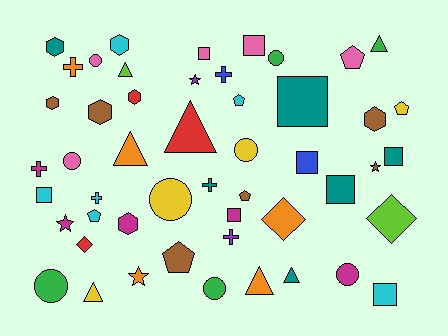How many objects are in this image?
There are 50 objects.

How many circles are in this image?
There are 8 circles.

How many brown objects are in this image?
There are 6 brown objects.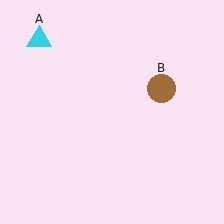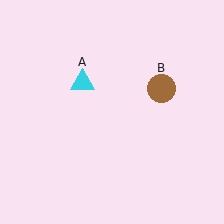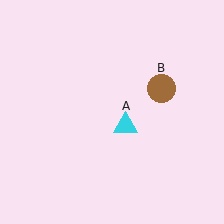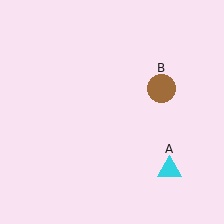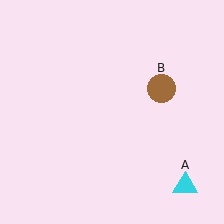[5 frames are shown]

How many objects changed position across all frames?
1 object changed position: cyan triangle (object A).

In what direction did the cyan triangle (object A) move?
The cyan triangle (object A) moved down and to the right.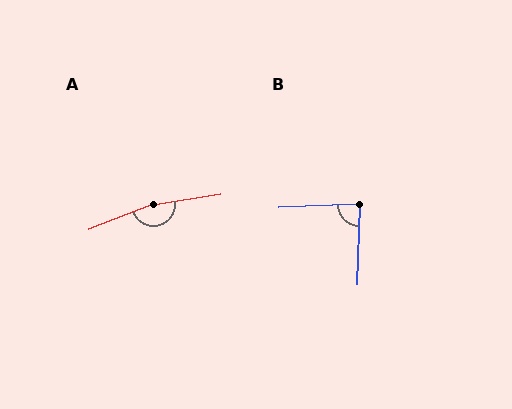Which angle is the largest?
A, at approximately 168 degrees.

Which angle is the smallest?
B, at approximately 87 degrees.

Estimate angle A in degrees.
Approximately 168 degrees.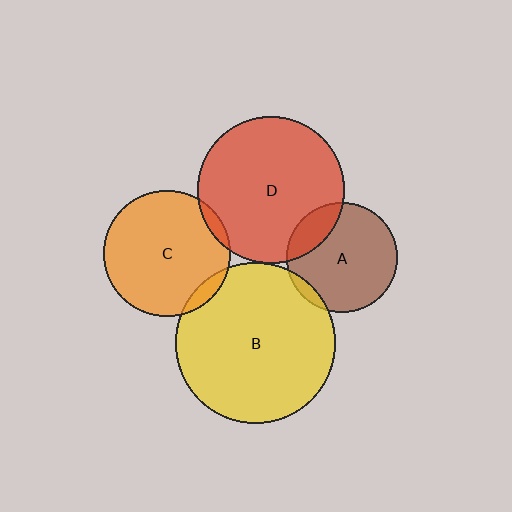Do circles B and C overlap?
Yes.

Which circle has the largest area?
Circle B (yellow).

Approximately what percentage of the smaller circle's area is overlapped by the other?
Approximately 5%.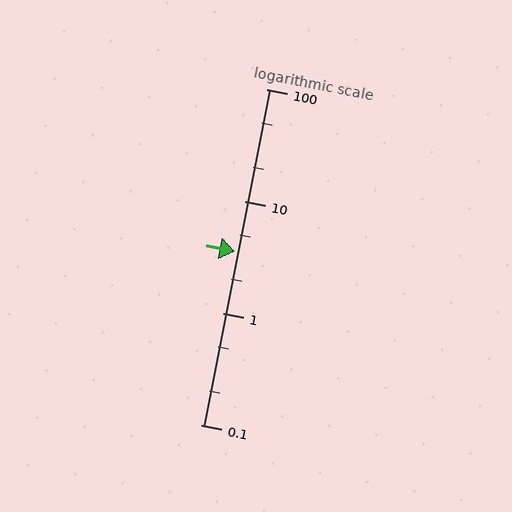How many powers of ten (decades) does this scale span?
The scale spans 3 decades, from 0.1 to 100.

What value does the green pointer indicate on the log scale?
The pointer indicates approximately 3.5.